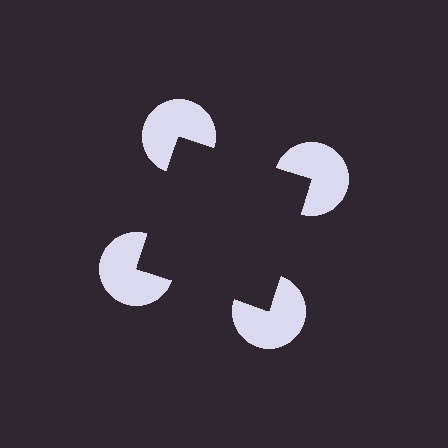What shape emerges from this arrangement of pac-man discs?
An illusory square — its edges are inferred from the aligned wedge cuts in the pac-man discs, not physically drawn.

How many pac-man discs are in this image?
There are 4 — one at each vertex of the illusory square.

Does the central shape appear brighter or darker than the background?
It typically appears slightly darker than the background, even though no actual brightness change is drawn.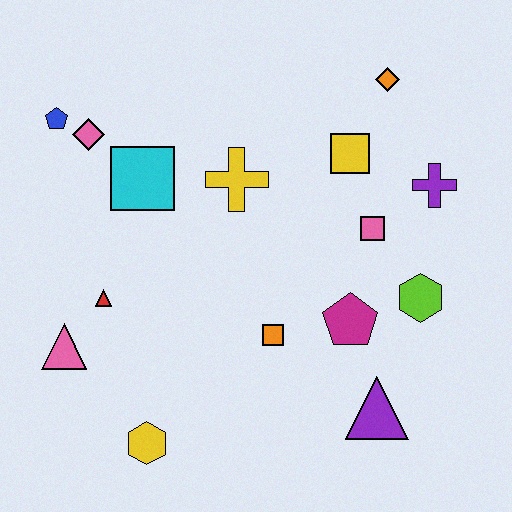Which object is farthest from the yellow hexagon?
The orange diamond is farthest from the yellow hexagon.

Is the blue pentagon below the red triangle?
No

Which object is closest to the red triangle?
The pink triangle is closest to the red triangle.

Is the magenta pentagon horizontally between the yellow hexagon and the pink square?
Yes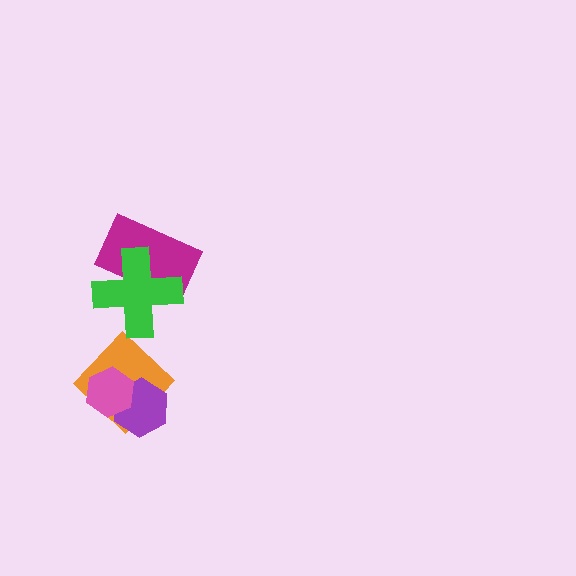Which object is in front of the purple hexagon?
The pink hexagon is in front of the purple hexagon.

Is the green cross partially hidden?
No, no other shape covers it.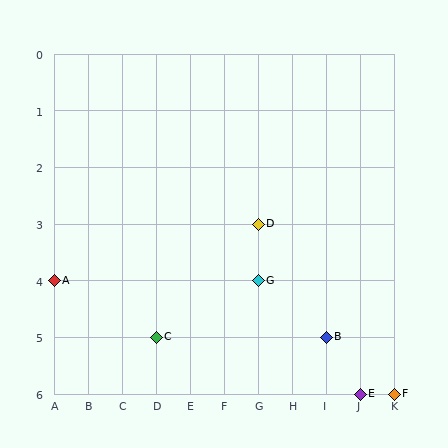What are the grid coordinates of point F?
Point F is at grid coordinates (K, 6).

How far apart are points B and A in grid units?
Points B and A are 8 columns and 1 row apart (about 8.1 grid units diagonally).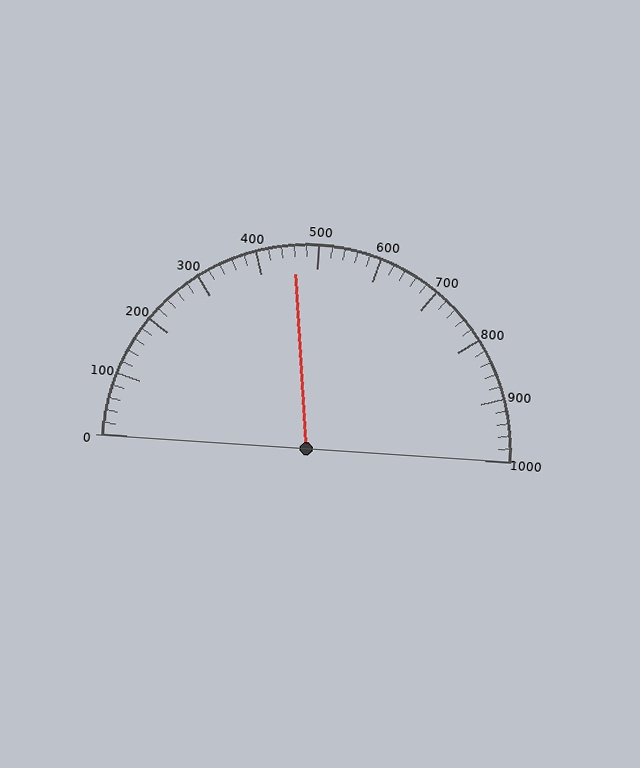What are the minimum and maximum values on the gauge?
The gauge ranges from 0 to 1000.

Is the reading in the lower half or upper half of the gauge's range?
The reading is in the lower half of the range (0 to 1000).